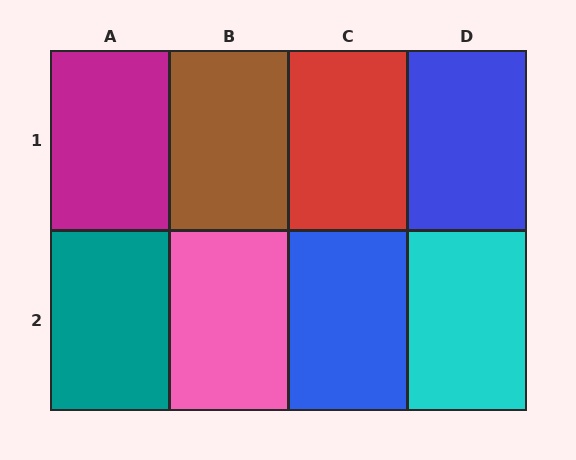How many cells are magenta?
1 cell is magenta.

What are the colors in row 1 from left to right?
Magenta, brown, red, blue.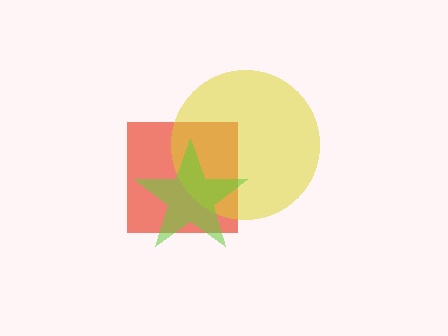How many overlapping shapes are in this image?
There are 3 overlapping shapes in the image.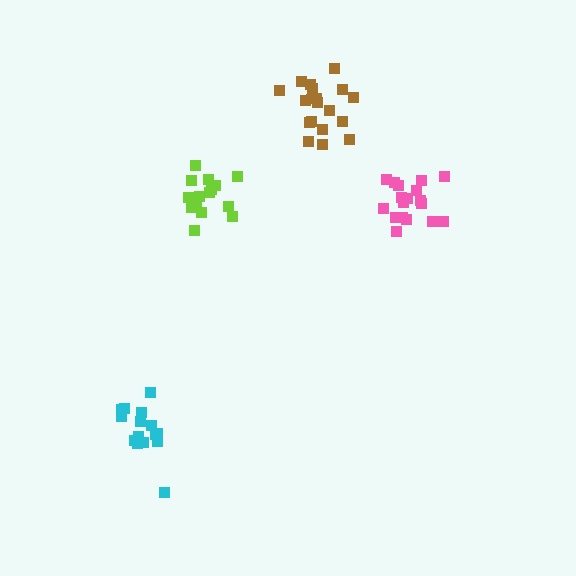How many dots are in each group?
Group 1: 16 dots, Group 2: 15 dots, Group 3: 19 dots, Group 4: 18 dots (68 total).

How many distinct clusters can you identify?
There are 4 distinct clusters.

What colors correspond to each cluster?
The clusters are colored: lime, cyan, brown, pink.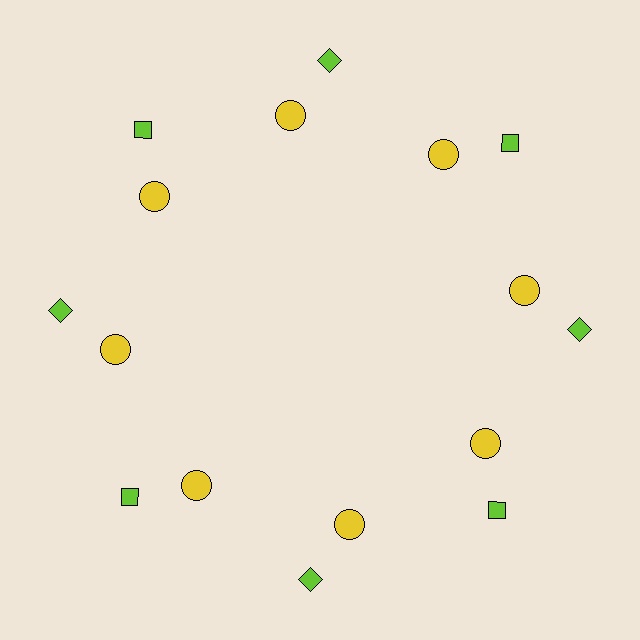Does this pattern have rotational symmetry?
Yes, this pattern has 8-fold rotational symmetry. It looks the same after rotating 45 degrees around the center.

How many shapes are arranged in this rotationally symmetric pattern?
There are 16 shapes, arranged in 8 groups of 2.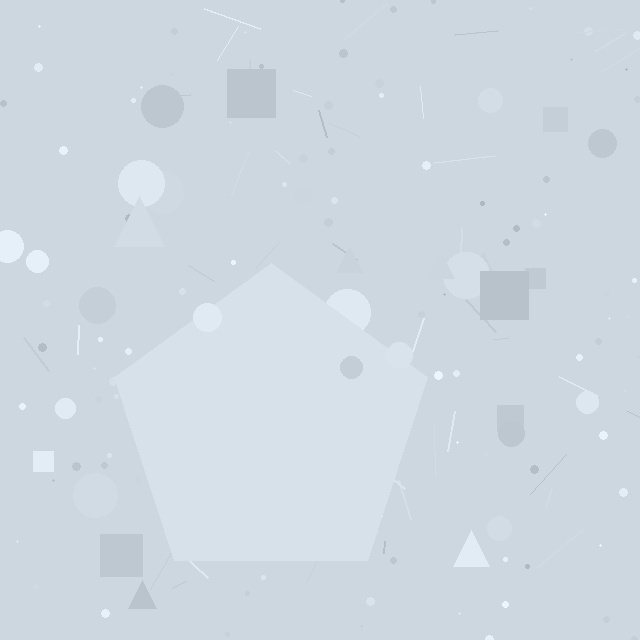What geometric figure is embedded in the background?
A pentagon is embedded in the background.